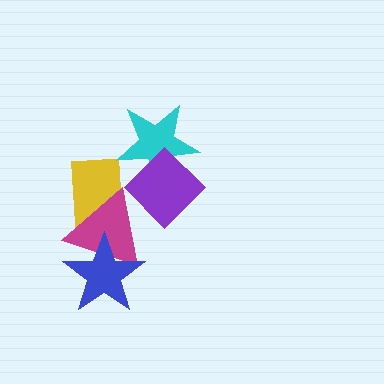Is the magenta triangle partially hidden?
Yes, it is partially covered by another shape.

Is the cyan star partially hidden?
Yes, it is partially covered by another shape.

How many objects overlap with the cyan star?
1 object overlaps with the cyan star.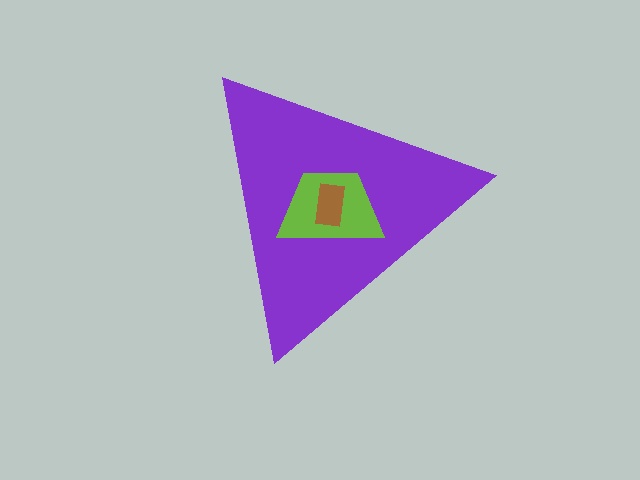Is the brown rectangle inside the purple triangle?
Yes.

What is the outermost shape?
The purple triangle.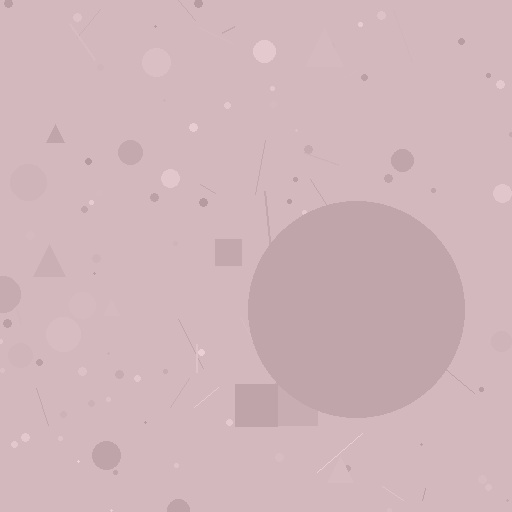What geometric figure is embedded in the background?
A circle is embedded in the background.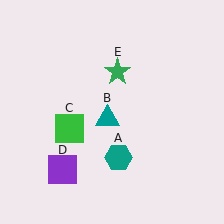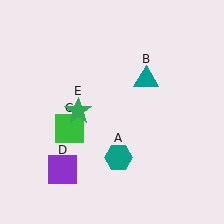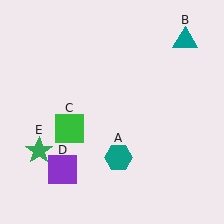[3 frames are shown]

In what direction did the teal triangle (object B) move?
The teal triangle (object B) moved up and to the right.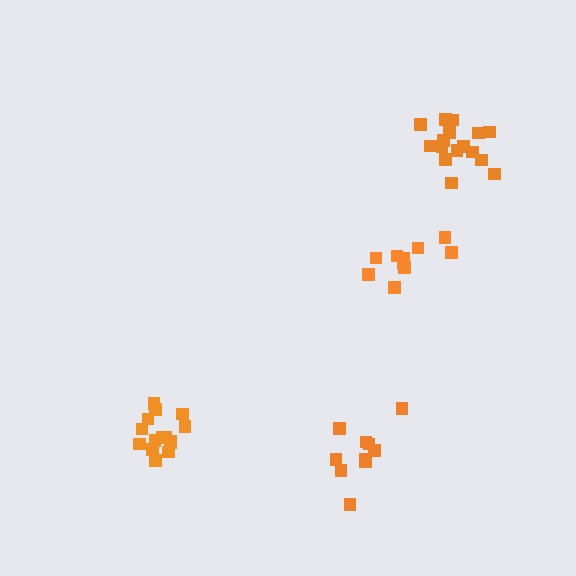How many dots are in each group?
Group 1: 16 dots, Group 2: 10 dots, Group 3: 10 dots, Group 4: 15 dots (51 total).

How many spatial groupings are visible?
There are 4 spatial groupings.